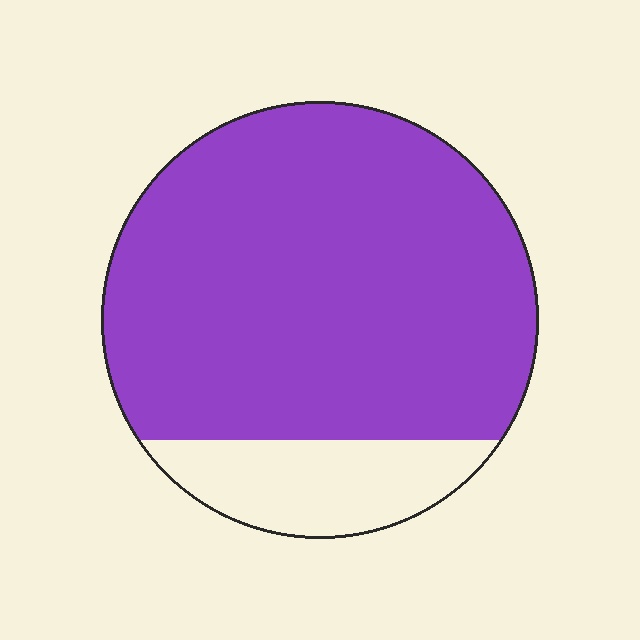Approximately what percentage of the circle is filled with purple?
Approximately 85%.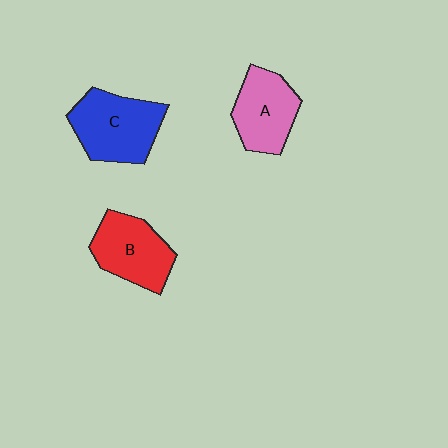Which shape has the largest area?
Shape C (blue).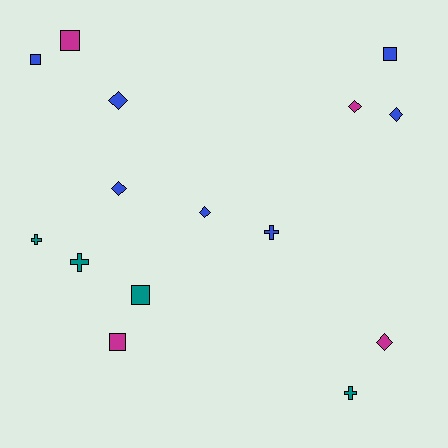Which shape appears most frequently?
Diamond, with 6 objects.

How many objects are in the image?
There are 15 objects.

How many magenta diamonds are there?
There are 2 magenta diamonds.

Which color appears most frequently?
Blue, with 7 objects.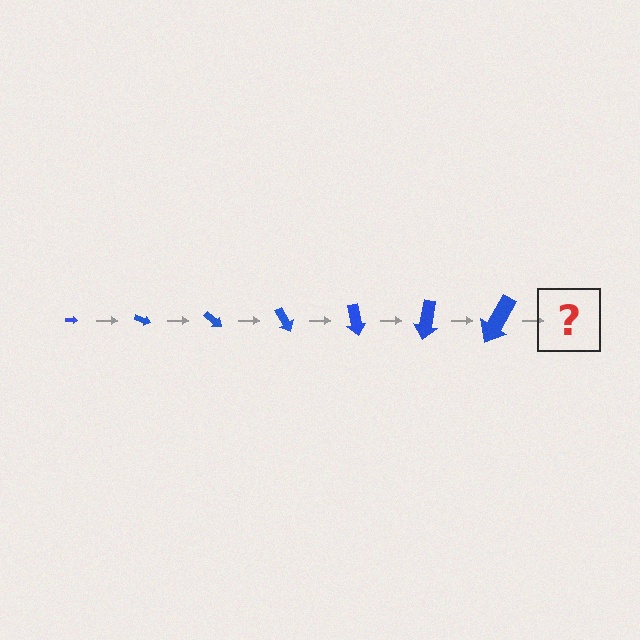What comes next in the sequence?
The next element should be an arrow, larger than the previous one and rotated 140 degrees from the start.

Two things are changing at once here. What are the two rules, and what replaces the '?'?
The two rules are that the arrow grows larger each step and it rotates 20 degrees each step. The '?' should be an arrow, larger than the previous one and rotated 140 degrees from the start.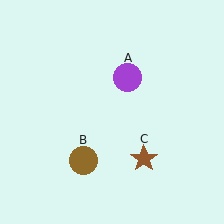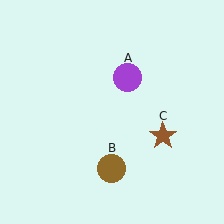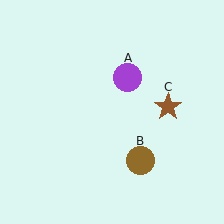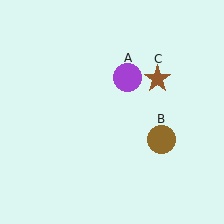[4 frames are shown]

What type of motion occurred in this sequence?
The brown circle (object B), brown star (object C) rotated counterclockwise around the center of the scene.